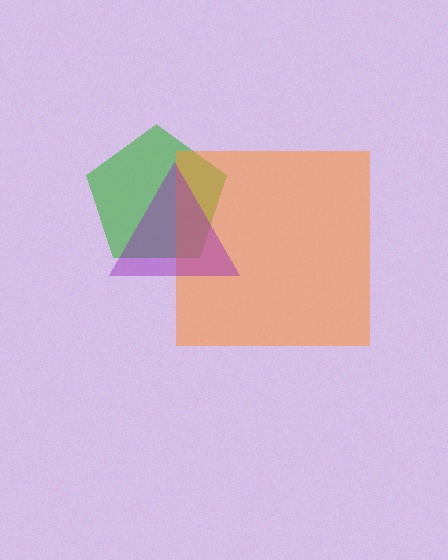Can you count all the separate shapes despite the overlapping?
Yes, there are 3 separate shapes.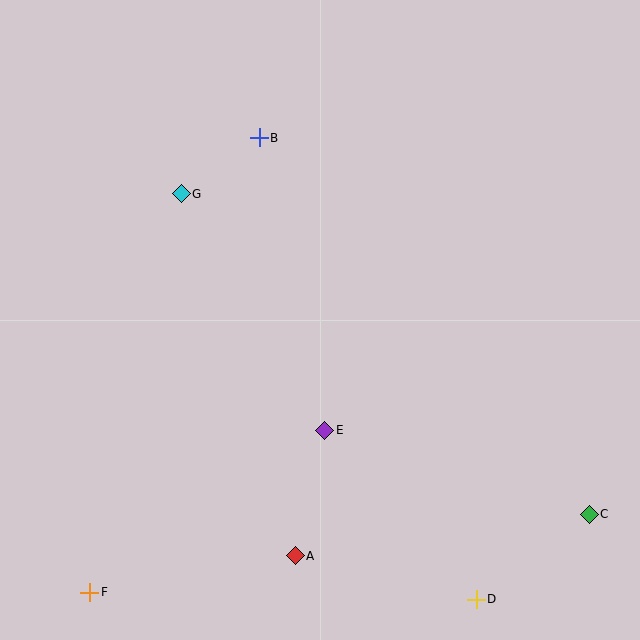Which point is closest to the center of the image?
Point E at (325, 430) is closest to the center.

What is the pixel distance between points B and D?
The distance between B and D is 510 pixels.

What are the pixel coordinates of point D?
Point D is at (476, 599).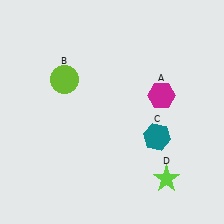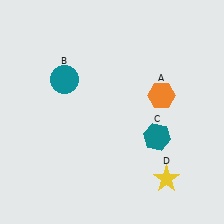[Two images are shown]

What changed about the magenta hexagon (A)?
In Image 1, A is magenta. In Image 2, it changed to orange.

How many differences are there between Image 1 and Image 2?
There are 3 differences between the two images.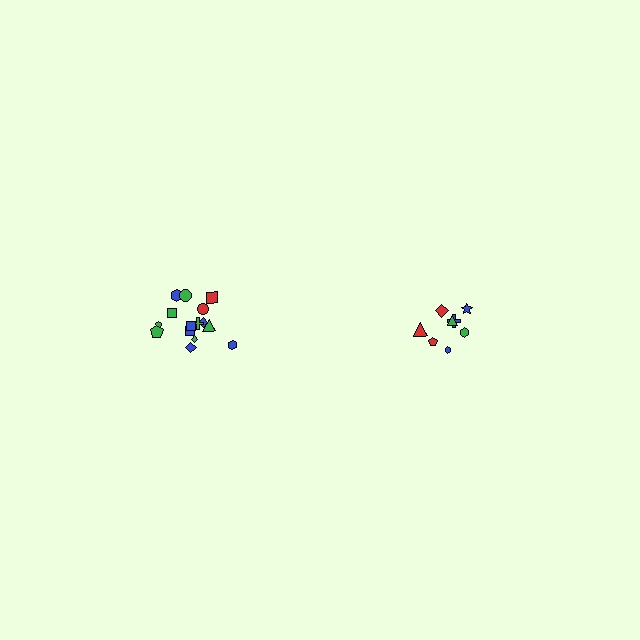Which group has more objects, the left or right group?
The left group.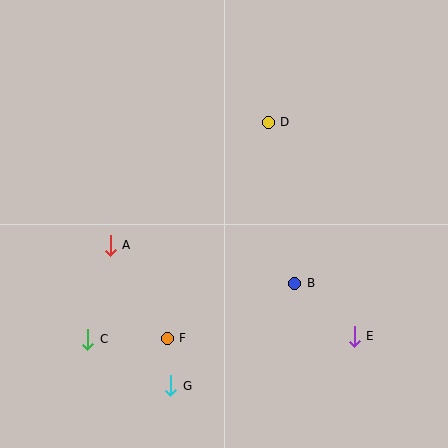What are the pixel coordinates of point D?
Point D is at (268, 122).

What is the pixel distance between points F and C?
The distance between F and C is 79 pixels.